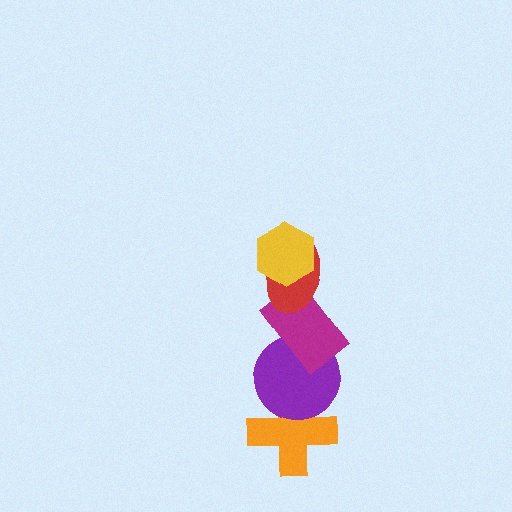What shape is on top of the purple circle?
The magenta rectangle is on top of the purple circle.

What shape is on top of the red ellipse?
The yellow hexagon is on top of the red ellipse.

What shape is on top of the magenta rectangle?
The red ellipse is on top of the magenta rectangle.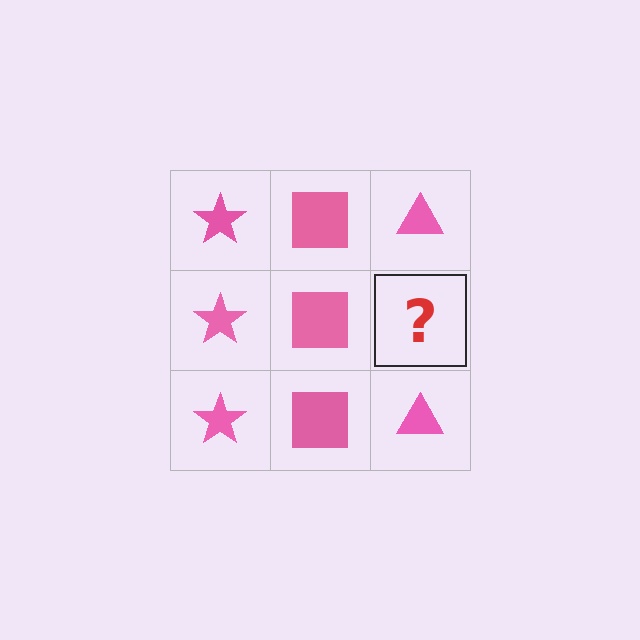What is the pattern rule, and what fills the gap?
The rule is that each column has a consistent shape. The gap should be filled with a pink triangle.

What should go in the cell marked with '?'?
The missing cell should contain a pink triangle.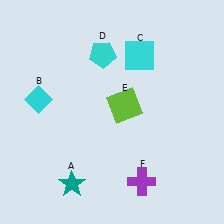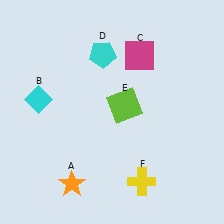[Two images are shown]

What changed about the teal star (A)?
In Image 1, A is teal. In Image 2, it changed to orange.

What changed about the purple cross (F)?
In Image 1, F is purple. In Image 2, it changed to yellow.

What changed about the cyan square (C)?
In Image 1, C is cyan. In Image 2, it changed to magenta.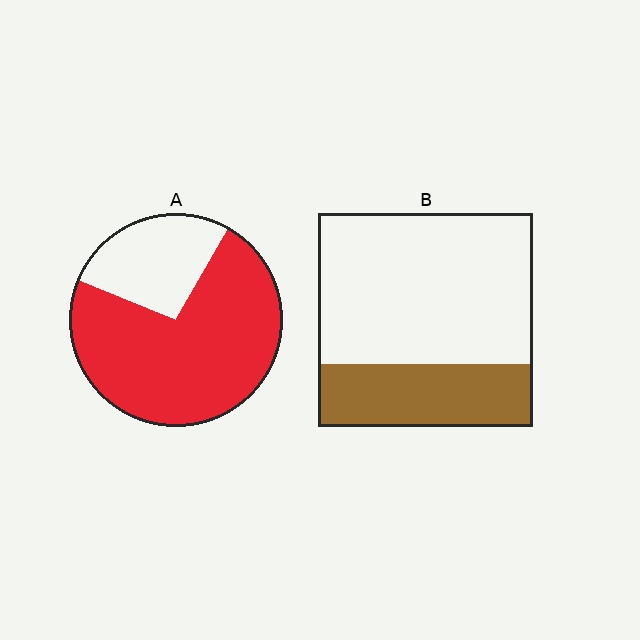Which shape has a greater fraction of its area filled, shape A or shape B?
Shape A.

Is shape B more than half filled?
No.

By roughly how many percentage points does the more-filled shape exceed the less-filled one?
By roughly 45 percentage points (A over B).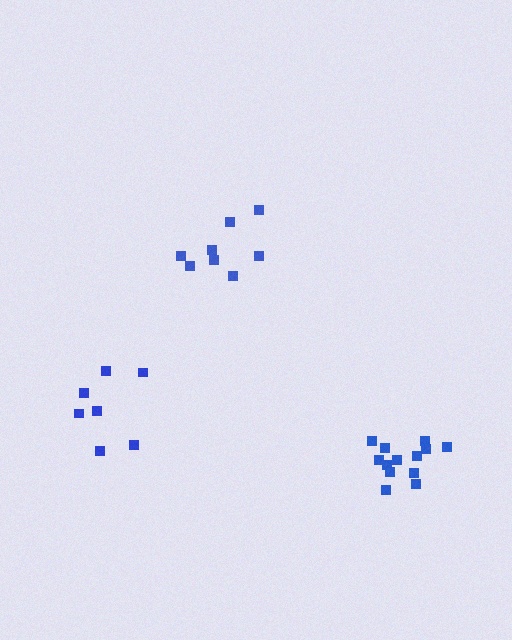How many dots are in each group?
Group 1: 13 dots, Group 2: 7 dots, Group 3: 8 dots (28 total).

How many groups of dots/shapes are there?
There are 3 groups.